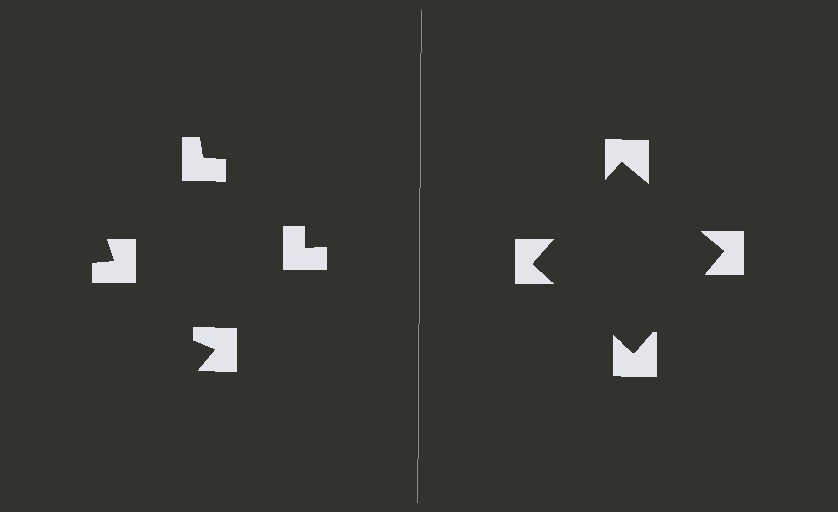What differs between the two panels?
The notched squares are positioned identically on both sides; only the wedge orientations differ. On the right they align to a square; on the left they are misaligned.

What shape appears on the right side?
An illusory square.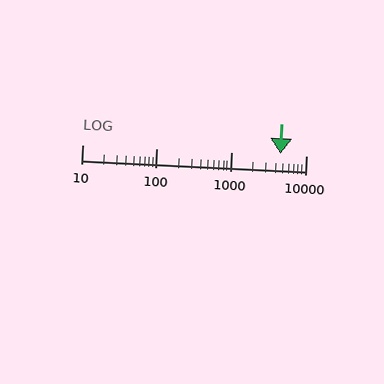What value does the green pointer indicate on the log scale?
The pointer indicates approximately 4600.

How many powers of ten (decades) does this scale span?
The scale spans 3 decades, from 10 to 10000.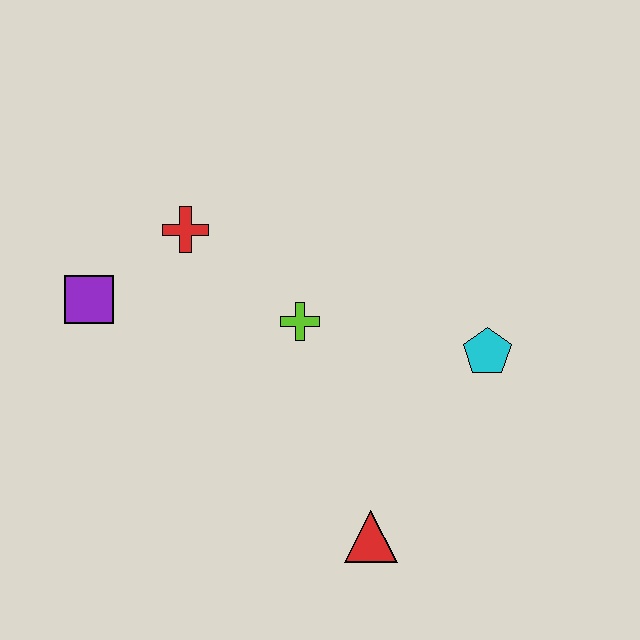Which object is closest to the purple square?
The red cross is closest to the purple square.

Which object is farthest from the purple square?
The cyan pentagon is farthest from the purple square.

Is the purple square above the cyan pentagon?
Yes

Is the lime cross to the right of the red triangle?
No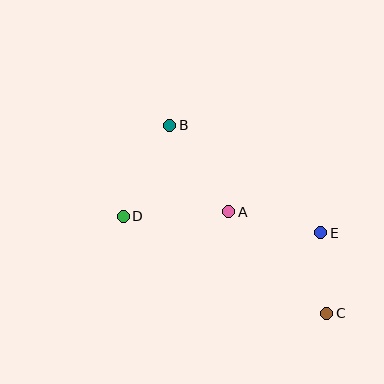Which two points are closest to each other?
Points C and E are closest to each other.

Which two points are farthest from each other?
Points B and C are farthest from each other.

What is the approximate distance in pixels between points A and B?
The distance between A and B is approximately 105 pixels.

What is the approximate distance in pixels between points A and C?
The distance between A and C is approximately 141 pixels.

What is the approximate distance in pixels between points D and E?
The distance between D and E is approximately 198 pixels.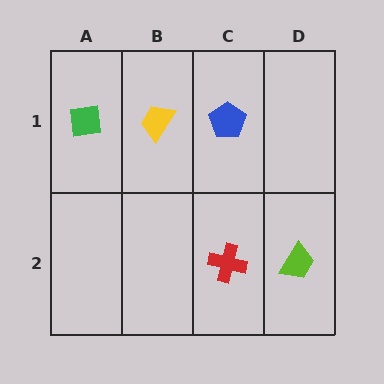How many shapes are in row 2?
2 shapes.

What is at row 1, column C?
A blue pentagon.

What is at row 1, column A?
A green square.